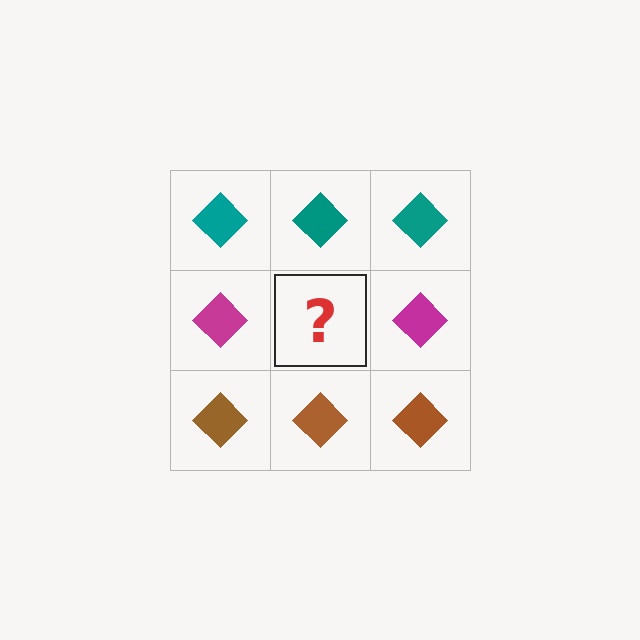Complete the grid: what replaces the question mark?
The question mark should be replaced with a magenta diamond.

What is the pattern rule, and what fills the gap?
The rule is that each row has a consistent color. The gap should be filled with a magenta diamond.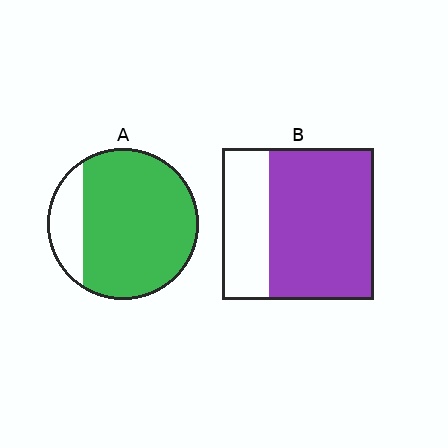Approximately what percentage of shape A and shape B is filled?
A is approximately 80% and B is approximately 70%.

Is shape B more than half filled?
Yes.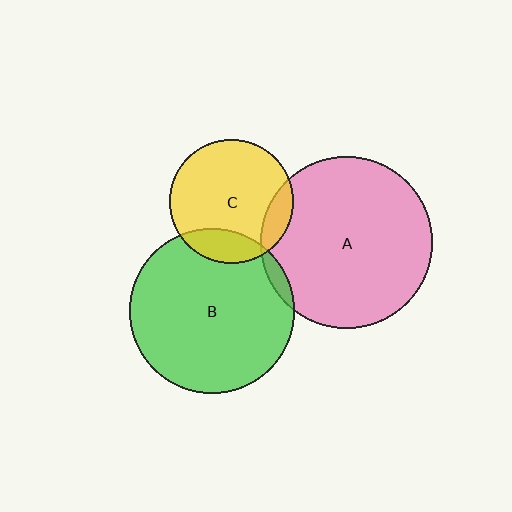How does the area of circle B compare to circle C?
Approximately 1.8 times.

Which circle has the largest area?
Circle A (pink).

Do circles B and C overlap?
Yes.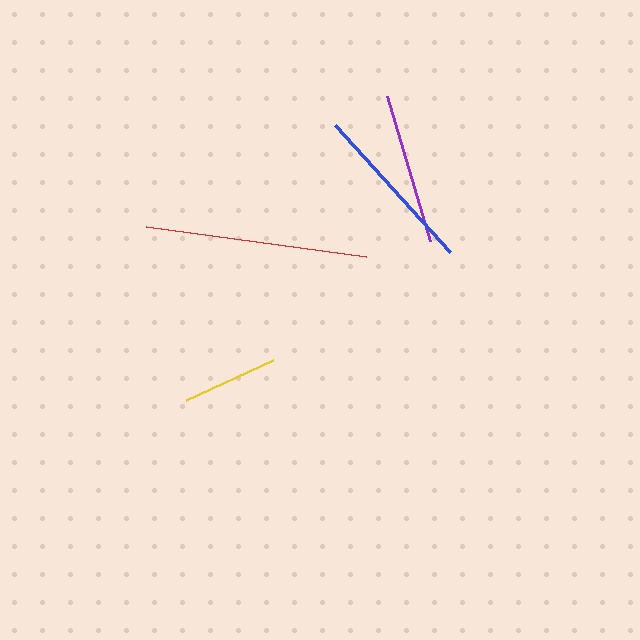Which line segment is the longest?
The red line is the longest at approximately 222 pixels.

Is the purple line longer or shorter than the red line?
The red line is longer than the purple line.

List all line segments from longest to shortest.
From longest to shortest: red, blue, purple, yellow.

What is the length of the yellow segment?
The yellow segment is approximately 95 pixels long.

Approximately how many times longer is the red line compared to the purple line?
The red line is approximately 1.5 times the length of the purple line.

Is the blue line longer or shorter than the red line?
The red line is longer than the blue line.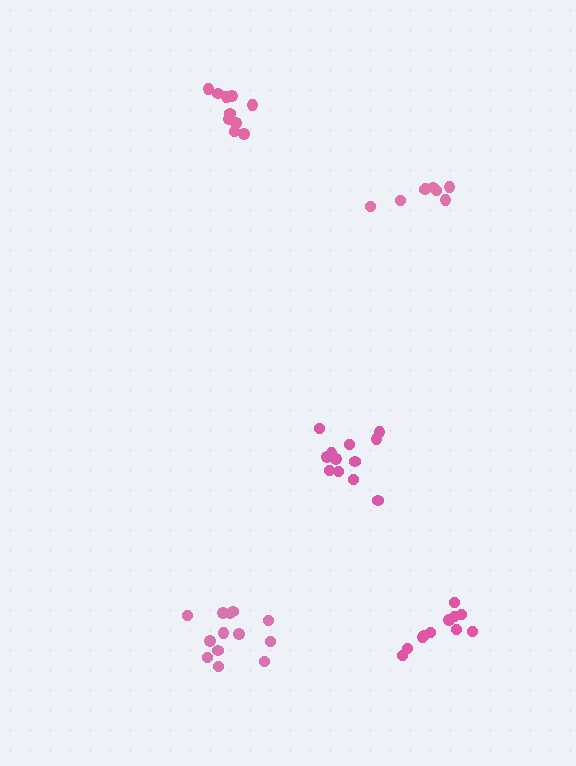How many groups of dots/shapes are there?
There are 5 groups.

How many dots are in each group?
Group 1: 13 dots, Group 2: 8 dots, Group 3: 11 dots, Group 4: 10 dots, Group 5: 12 dots (54 total).